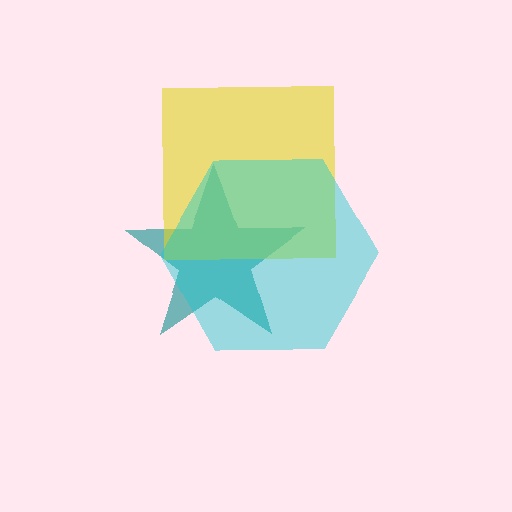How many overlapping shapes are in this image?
There are 3 overlapping shapes in the image.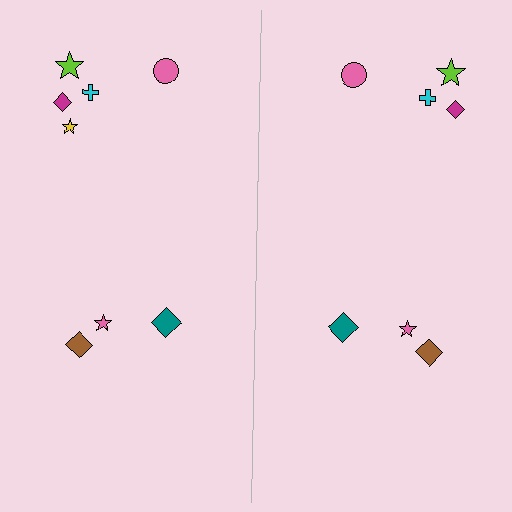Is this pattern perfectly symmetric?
No, the pattern is not perfectly symmetric. A yellow star is missing from the right side.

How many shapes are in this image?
There are 15 shapes in this image.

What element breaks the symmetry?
A yellow star is missing from the right side.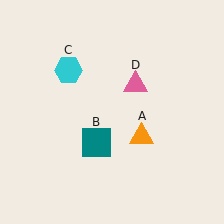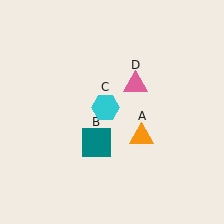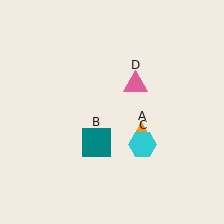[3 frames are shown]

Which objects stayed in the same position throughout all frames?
Orange triangle (object A) and teal square (object B) and pink triangle (object D) remained stationary.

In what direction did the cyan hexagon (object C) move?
The cyan hexagon (object C) moved down and to the right.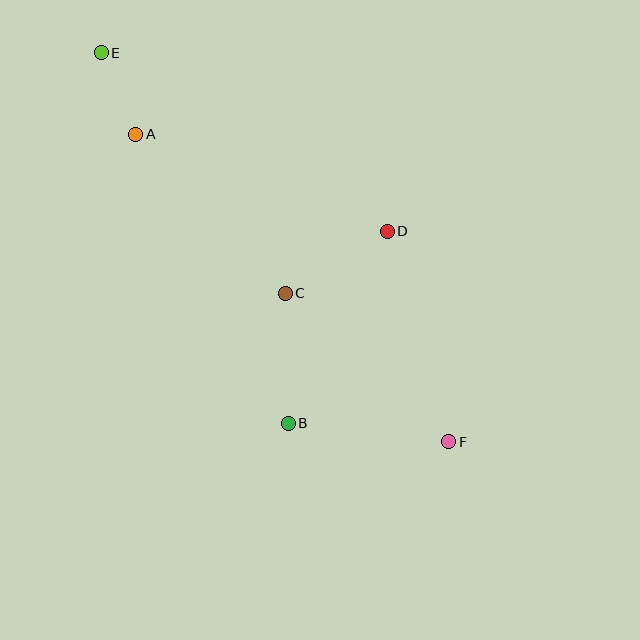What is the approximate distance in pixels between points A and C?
The distance between A and C is approximately 218 pixels.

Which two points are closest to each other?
Points A and E are closest to each other.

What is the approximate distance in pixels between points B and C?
The distance between B and C is approximately 130 pixels.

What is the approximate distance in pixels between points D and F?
The distance between D and F is approximately 219 pixels.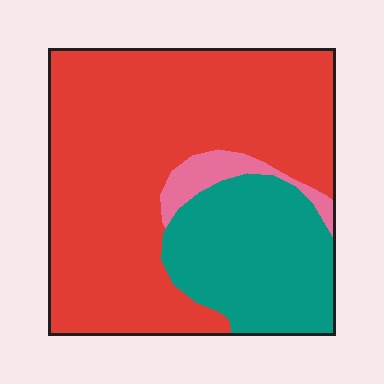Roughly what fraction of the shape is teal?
Teal takes up between a quarter and a half of the shape.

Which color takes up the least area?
Pink, at roughly 5%.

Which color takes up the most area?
Red, at roughly 70%.